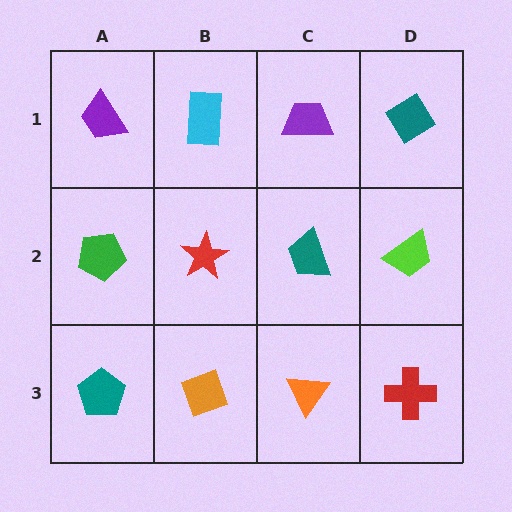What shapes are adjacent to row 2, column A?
A purple trapezoid (row 1, column A), a teal pentagon (row 3, column A), a red star (row 2, column B).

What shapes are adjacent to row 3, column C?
A teal trapezoid (row 2, column C), an orange diamond (row 3, column B), a red cross (row 3, column D).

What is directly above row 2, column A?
A purple trapezoid.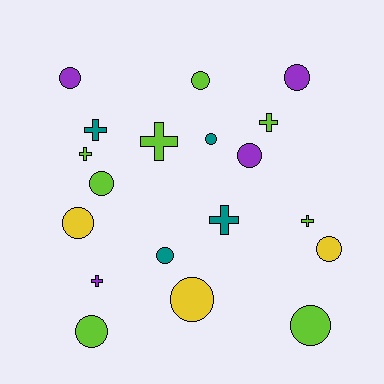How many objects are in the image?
There are 19 objects.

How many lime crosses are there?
There are 4 lime crosses.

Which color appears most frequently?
Lime, with 8 objects.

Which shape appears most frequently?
Circle, with 12 objects.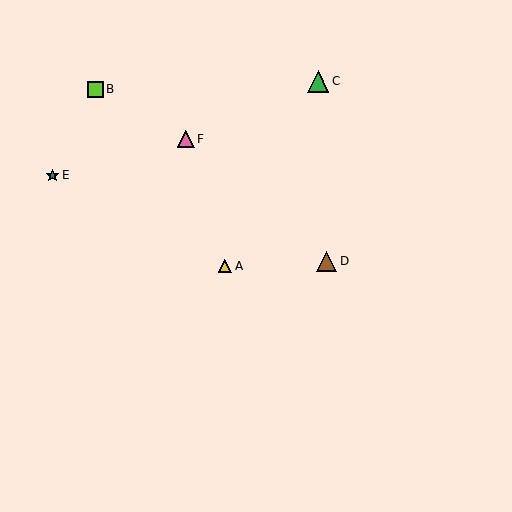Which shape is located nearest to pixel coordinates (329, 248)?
The brown triangle (labeled D) at (327, 261) is nearest to that location.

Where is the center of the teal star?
The center of the teal star is at (52, 175).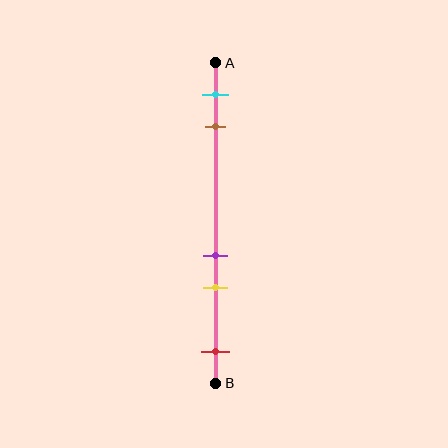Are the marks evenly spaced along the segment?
No, the marks are not evenly spaced.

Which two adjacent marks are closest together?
The purple and yellow marks are the closest adjacent pair.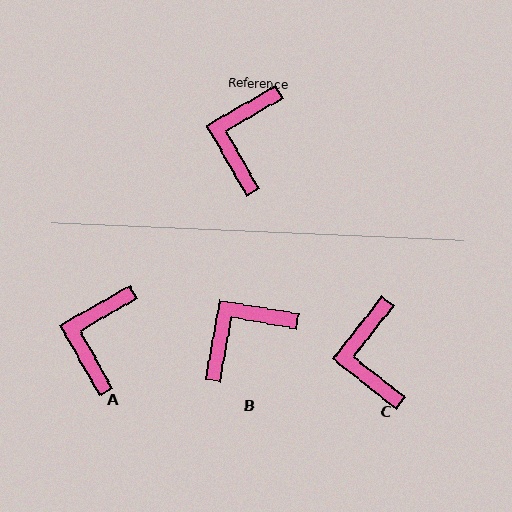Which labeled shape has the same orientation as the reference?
A.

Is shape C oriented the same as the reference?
No, it is off by about 22 degrees.